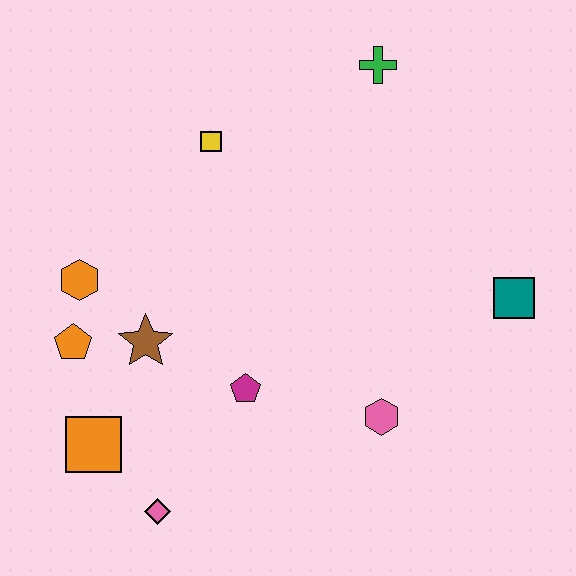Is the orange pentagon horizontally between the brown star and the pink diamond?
No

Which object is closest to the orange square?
The pink diamond is closest to the orange square.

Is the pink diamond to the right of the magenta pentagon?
No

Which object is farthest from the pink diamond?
The green cross is farthest from the pink diamond.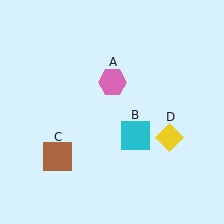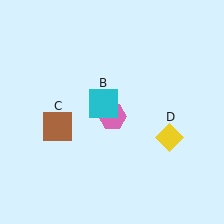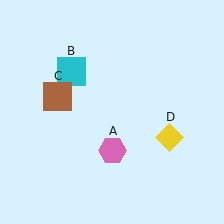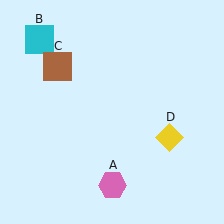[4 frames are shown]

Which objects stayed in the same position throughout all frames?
Yellow diamond (object D) remained stationary.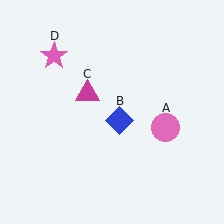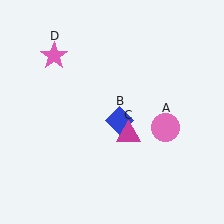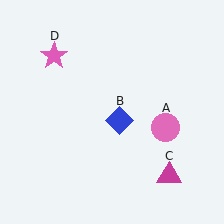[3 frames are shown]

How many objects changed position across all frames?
1 object changed position: magenta triangle (object C).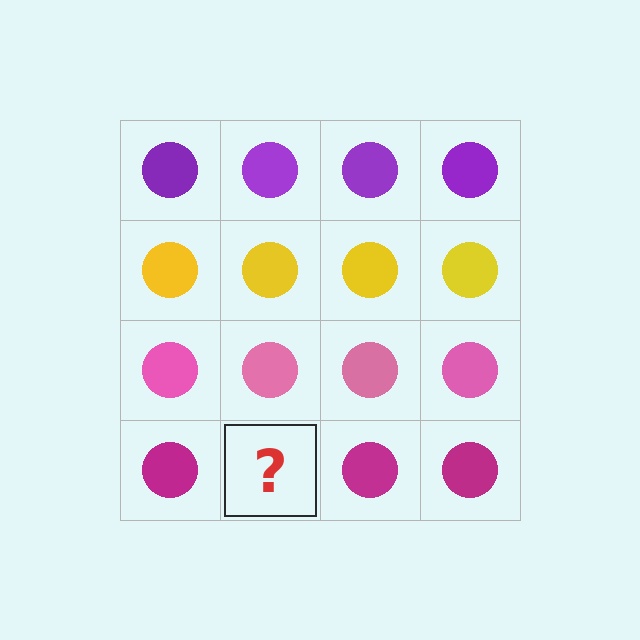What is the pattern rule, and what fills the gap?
The rule is that each row has a consistent color. The gap should be filled with a magenta circle.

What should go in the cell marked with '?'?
The missing cell should contain a magenta circle.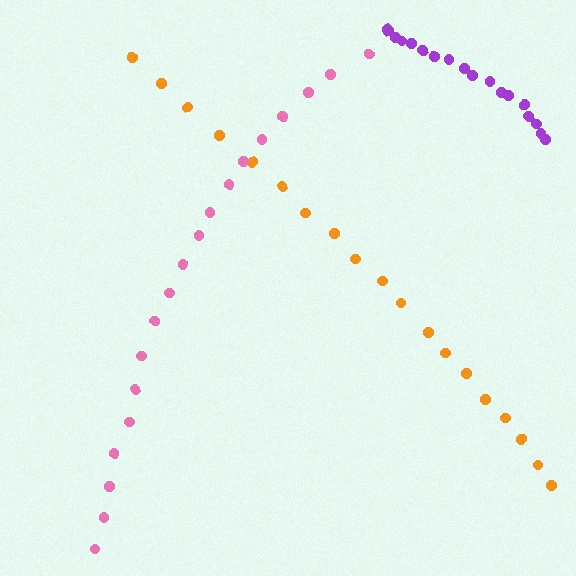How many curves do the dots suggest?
There are 3 distinct paths.